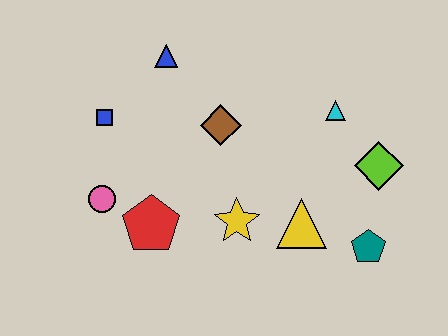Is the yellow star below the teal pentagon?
No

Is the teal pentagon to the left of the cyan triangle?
No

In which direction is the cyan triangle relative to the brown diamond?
The cyan triangle is to the right of the brown diamond.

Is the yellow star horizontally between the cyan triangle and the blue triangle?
Yes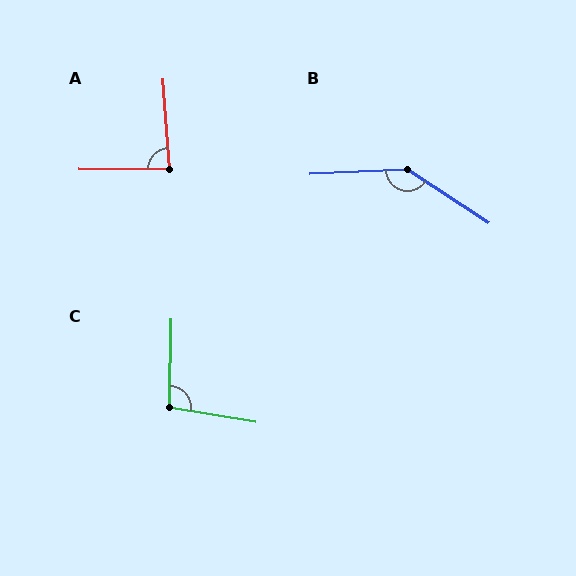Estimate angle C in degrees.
Approximately 99 degrees.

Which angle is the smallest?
A, at approximately 86 degrees.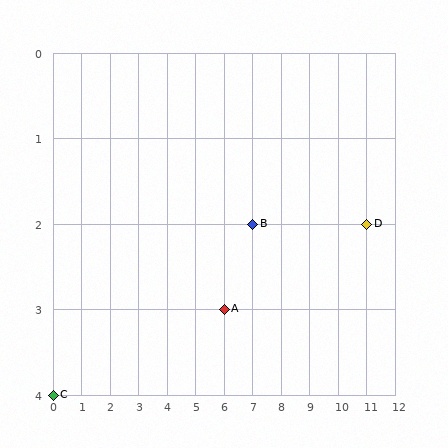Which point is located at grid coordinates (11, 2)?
Point D is at (11, 2).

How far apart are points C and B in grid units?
Points C and B are 7 columns and 2 rows apart (about 7.3 grid units diagonally).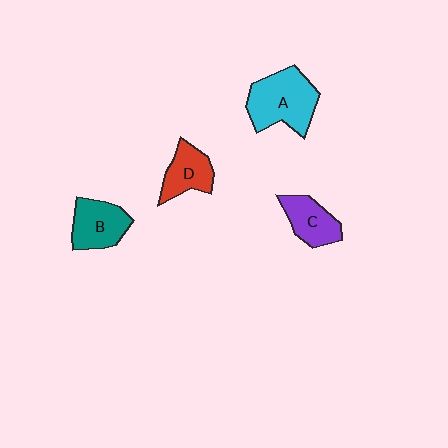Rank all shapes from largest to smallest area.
From largest to smallest: A (cyan), B (teal), C (purple), D (red).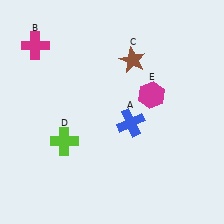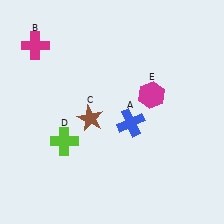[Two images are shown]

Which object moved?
The brown star (C) moved down.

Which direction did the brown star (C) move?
The brown star (C) moved down.